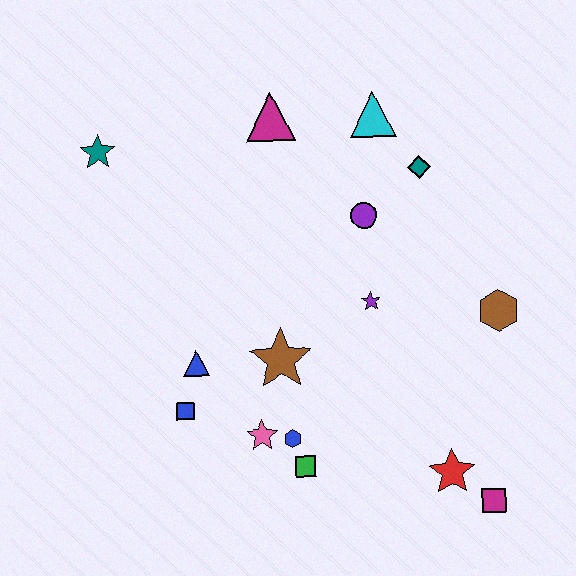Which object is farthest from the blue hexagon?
The teal star is farthest from the blue hexagon.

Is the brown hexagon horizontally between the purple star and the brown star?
No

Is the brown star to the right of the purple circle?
No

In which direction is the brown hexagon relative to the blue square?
The brown hexagon is to the right of the blue square.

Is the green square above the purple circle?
No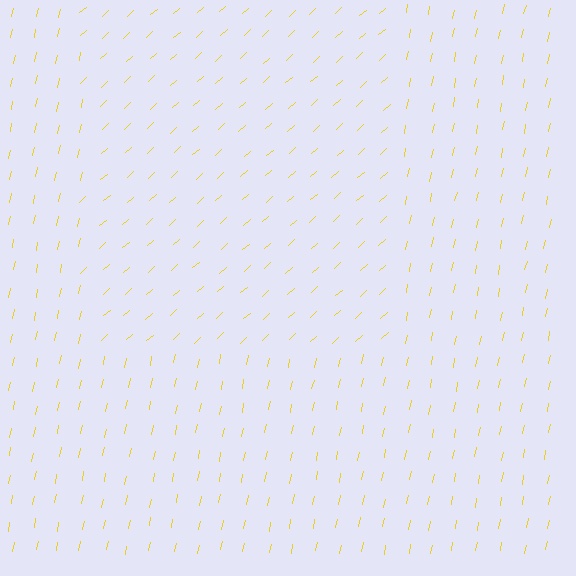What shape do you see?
I see a rectangle.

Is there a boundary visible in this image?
Yes, there is a texture boundary formed by a change in line orientation.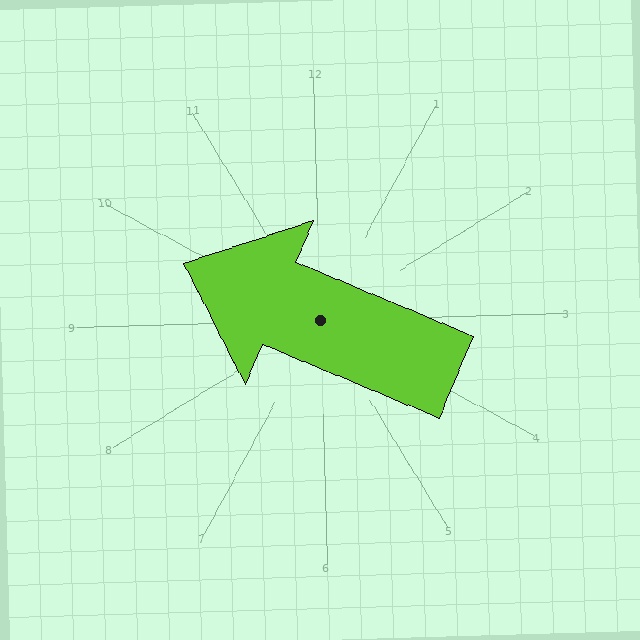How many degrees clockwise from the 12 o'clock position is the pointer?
Approximately 294 degrees.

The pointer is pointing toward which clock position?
Roughly 10 o'clock.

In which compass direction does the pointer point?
Northwest.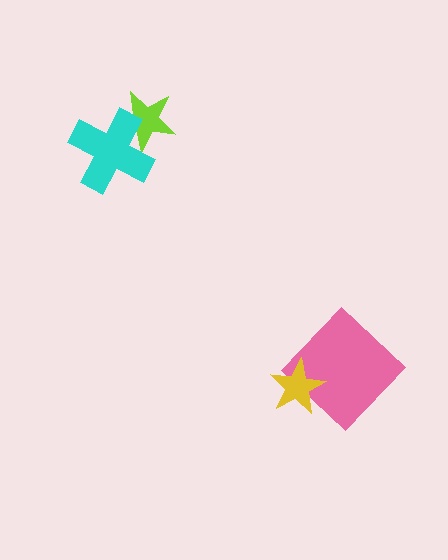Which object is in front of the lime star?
The cyan cross is in front of the lime star.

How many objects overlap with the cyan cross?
1 object overlaps with the cyan cross.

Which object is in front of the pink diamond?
The yellow star is in front of the pink diamond.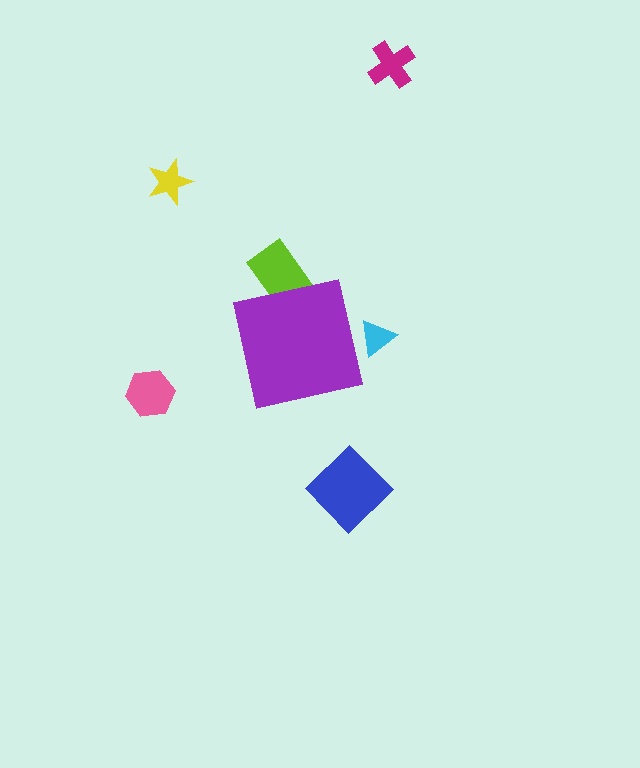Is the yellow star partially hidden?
No, the yellow star is fully visible.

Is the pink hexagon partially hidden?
No, the pink hexagon is fully visible.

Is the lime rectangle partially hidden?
Yes, the lime rectangle is partially hidden behind the purple square.